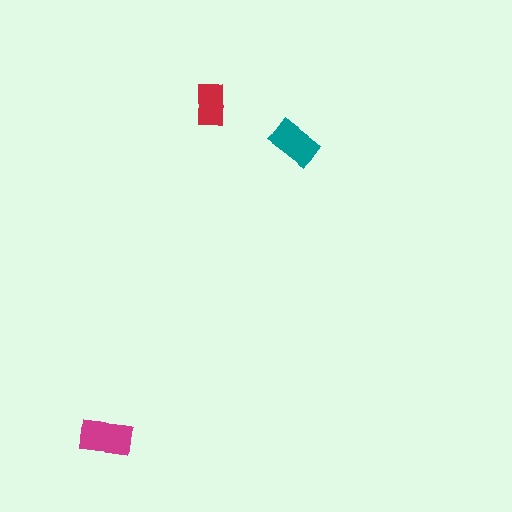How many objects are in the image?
There are 3 objects in the image.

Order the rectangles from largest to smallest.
the magenta one, the teal one, the red one.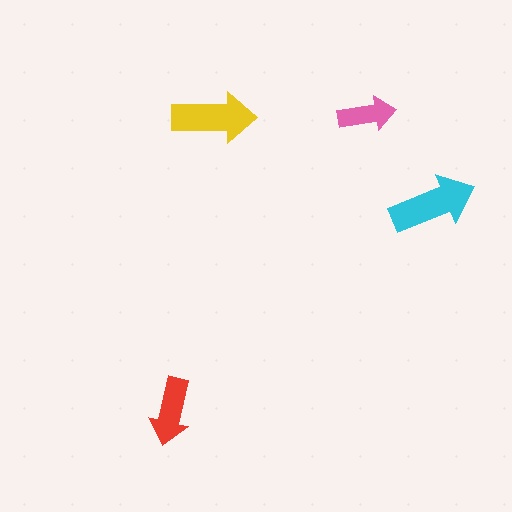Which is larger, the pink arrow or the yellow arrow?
The yellow one.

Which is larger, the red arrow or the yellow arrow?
The yellow one.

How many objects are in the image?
There are 4 objects in the image.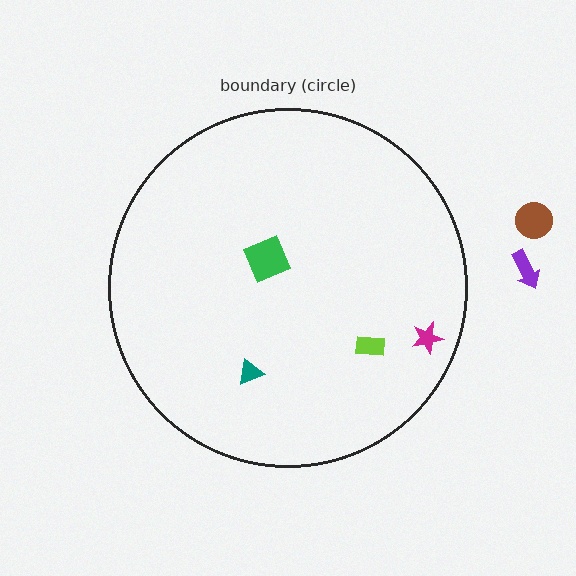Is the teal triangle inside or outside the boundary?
Inside.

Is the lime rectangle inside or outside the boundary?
Inside.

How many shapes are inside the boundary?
4 inside, 2 outside.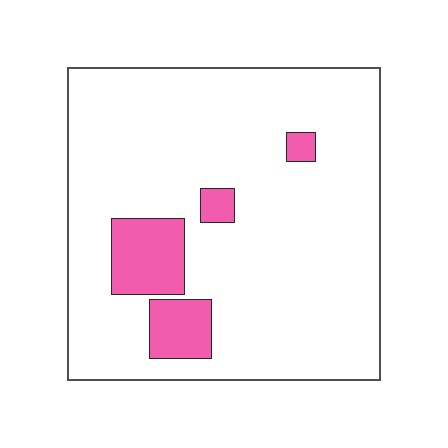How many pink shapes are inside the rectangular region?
4.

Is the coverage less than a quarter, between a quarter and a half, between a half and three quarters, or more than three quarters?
Less than a quarter.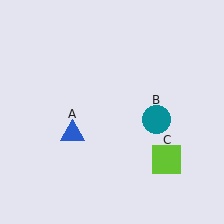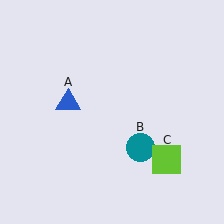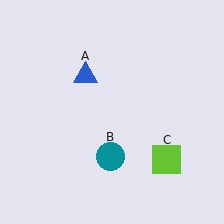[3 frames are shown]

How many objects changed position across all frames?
2 objects changed position: blue triangle (object A), teal circle (object B).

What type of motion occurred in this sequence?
The blue triangle (object A), teal circle (object B) rotated clockwise around the center of the scene.